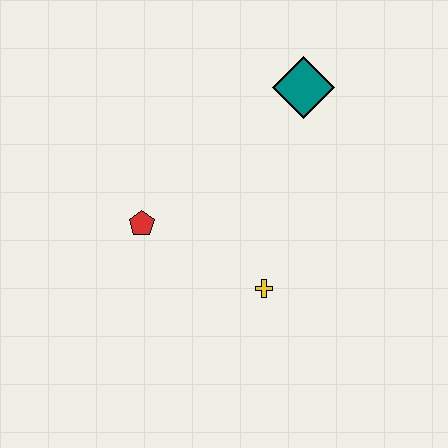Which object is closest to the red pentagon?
The yellow cross is closest to the red pentagon.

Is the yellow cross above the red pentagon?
No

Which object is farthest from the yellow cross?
The teal diamond is farthest from the yellow cross.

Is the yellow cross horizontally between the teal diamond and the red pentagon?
Yes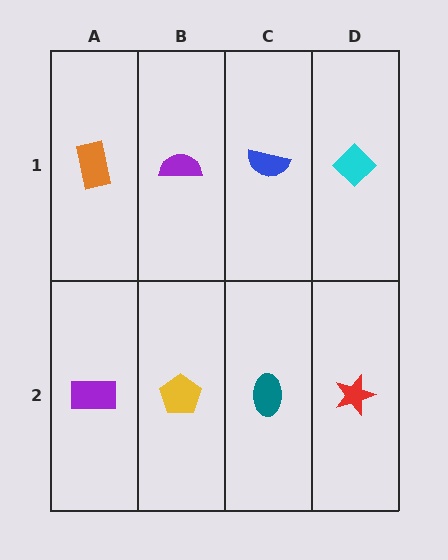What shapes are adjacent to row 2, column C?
A blue semicircle (row 1, column C), a yellow pentagon (row 2, column B), a red star (row 2, column D).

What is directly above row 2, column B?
A purple semicircle.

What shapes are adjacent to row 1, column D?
A red star (row 2, column D), a blue semicircle (row 1, column C).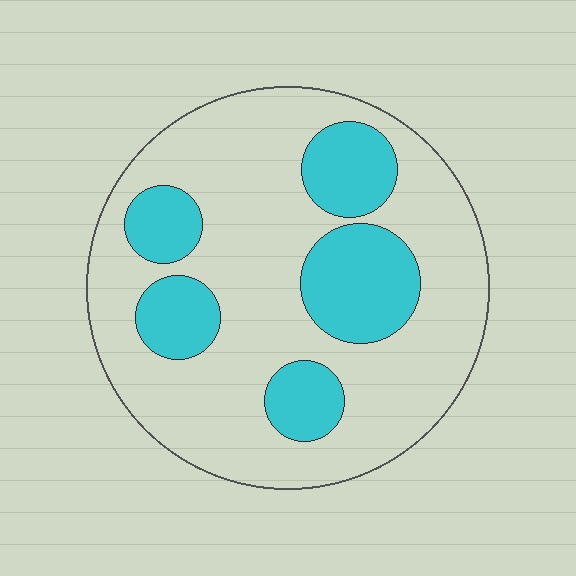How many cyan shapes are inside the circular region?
5.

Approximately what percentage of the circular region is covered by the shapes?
Approximately 25%.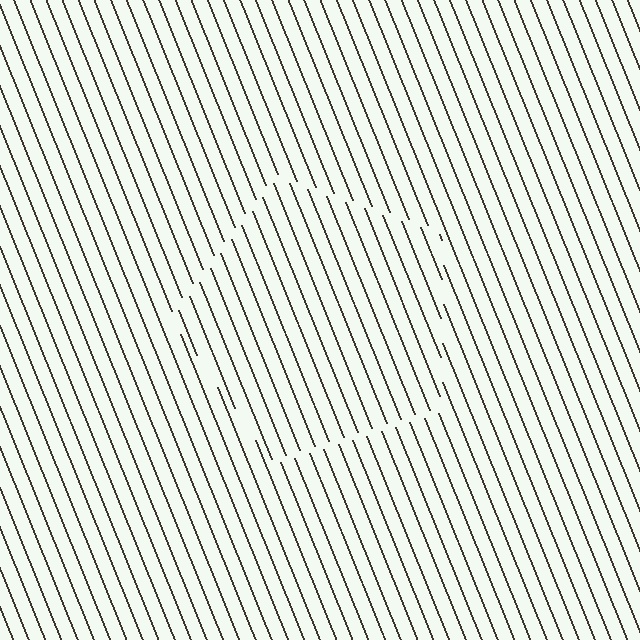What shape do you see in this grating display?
An illusory pentagon. The interior of the shape contains the same grating, shifted by half a period — the contour is defined by the phase discontinuity where line-ends from the inner and outer gratings abut.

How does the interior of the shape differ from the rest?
The interior of the shape contains the same grating, shifted by half a period — the contour is defined by the phase discontinuity where line-ends from the inner and outer gratings abut.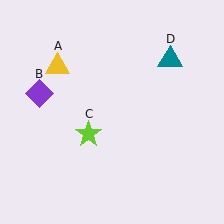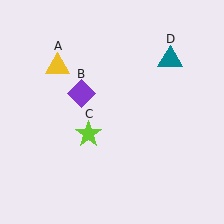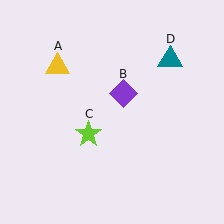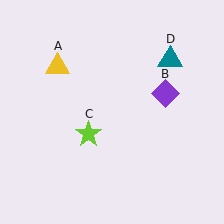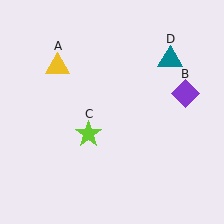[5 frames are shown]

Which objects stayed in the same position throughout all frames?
Yellow triangle (object A) and lime star (object C) and teal triangle (object D) remained stationary.